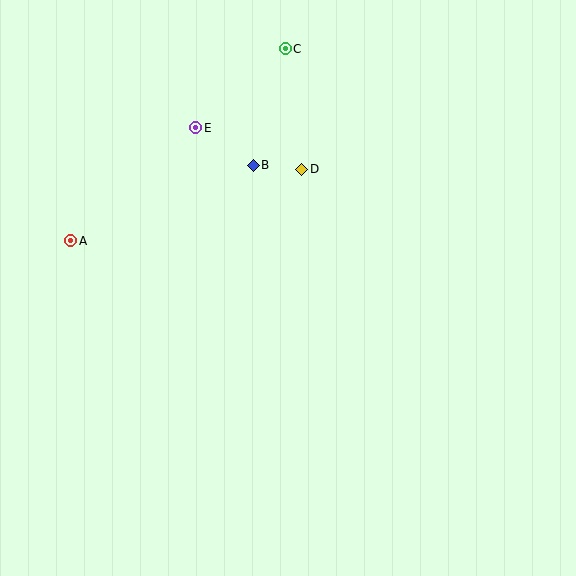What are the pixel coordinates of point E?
Point E is at (196, 128).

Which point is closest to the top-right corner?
Point C is closest to the top-right corner.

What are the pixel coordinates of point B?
Point B is at (253, 165).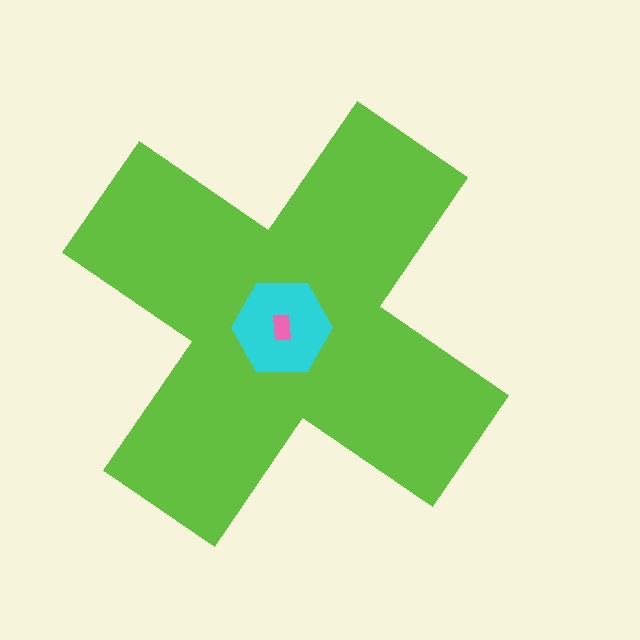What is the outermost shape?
The lime cross.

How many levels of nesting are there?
3.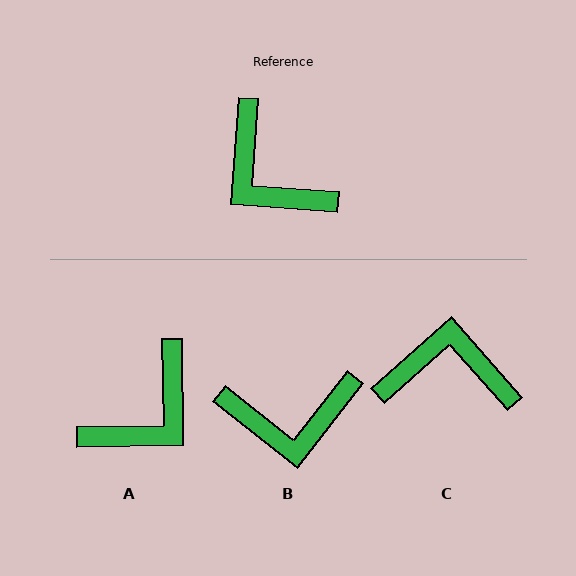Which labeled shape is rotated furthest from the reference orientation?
C, about 134 degrees away.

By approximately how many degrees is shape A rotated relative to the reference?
Approximately 95 degrees counter-clockwise.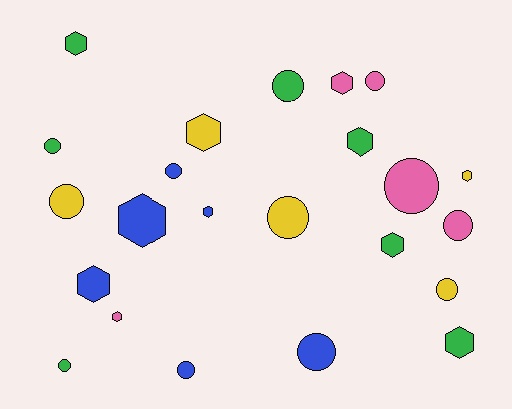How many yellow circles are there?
There are 3 yellow circles.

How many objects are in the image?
There are 23 objects.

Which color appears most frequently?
Green, with 7 objects.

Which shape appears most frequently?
Circle, with 12 objects.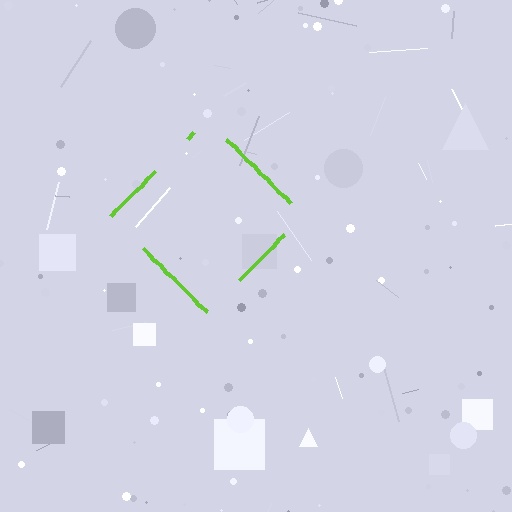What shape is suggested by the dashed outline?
The dashed outline suggests a diamond.